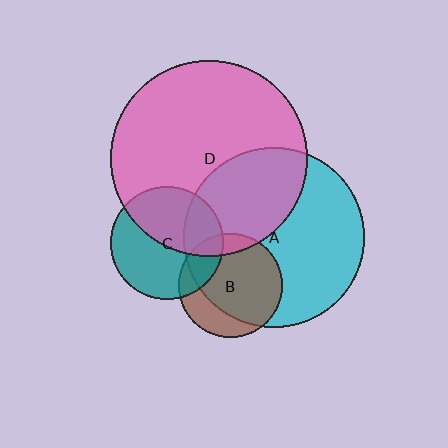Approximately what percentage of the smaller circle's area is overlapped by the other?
Approximately 10%.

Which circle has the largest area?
Circle D (pink).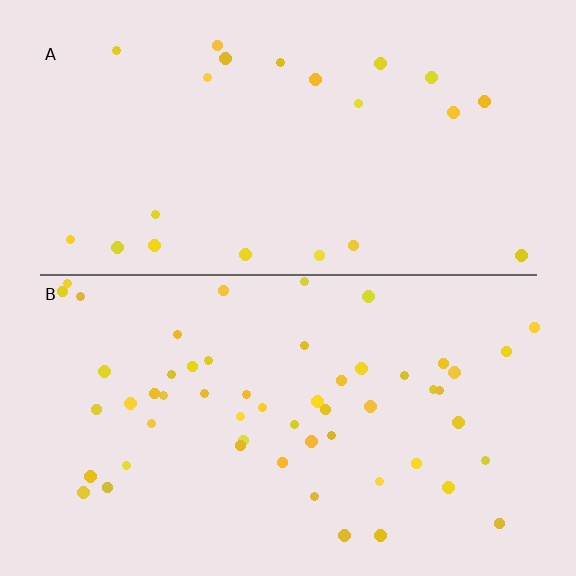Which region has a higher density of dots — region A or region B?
B (the bottom).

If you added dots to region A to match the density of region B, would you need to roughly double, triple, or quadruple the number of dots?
Approximately double.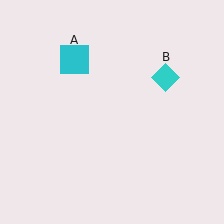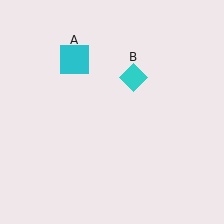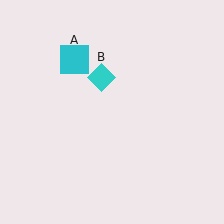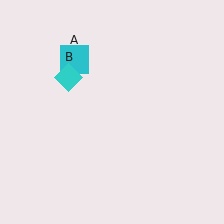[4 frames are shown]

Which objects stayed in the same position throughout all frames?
Cyan square (object A) remained stationary.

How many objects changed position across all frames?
1 object changed position: cyan diamond (object B).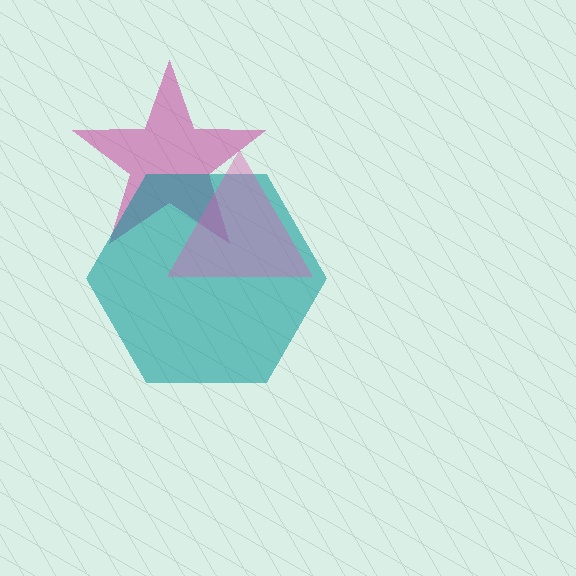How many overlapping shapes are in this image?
There are 3 overlapping shapes in the image.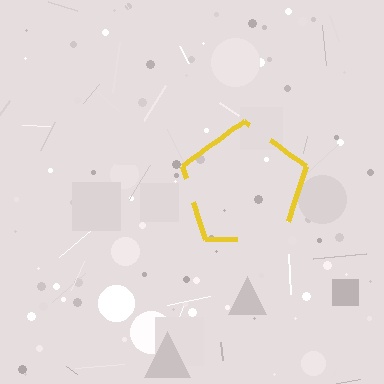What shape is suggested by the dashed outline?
The dashed outline suggests a pentagon.